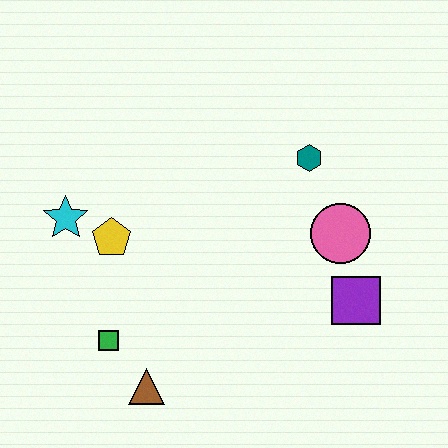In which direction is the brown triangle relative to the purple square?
The brown triangle is to the left of the purple square.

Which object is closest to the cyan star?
The yellow pentagon is closest to the cyan star.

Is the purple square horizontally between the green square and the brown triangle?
No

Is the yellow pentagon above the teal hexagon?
No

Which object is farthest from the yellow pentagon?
The purple square is farthest from the yellow pentagon.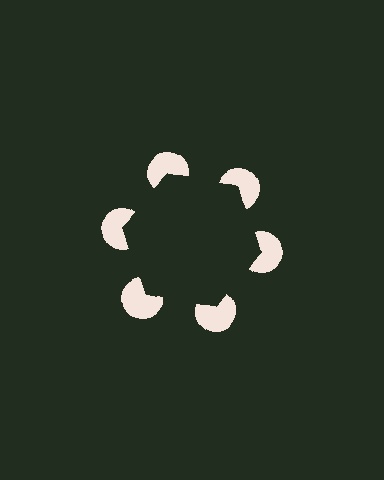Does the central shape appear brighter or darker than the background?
It typically appears slightly darker than the background, even though no actual brightness change is drawn.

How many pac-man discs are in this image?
There are 6 — one at each vertex of the illusory hexagon.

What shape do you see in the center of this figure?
An illusory hexagon — its edges are inferred from the aligned wedge cuts in the pac-man discs, not physically drawn.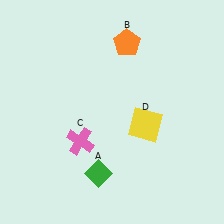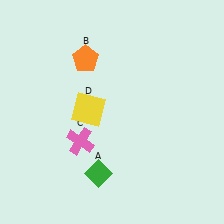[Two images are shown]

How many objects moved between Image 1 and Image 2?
2 objects moved between the two images.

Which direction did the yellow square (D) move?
The yellow square (D) moved left.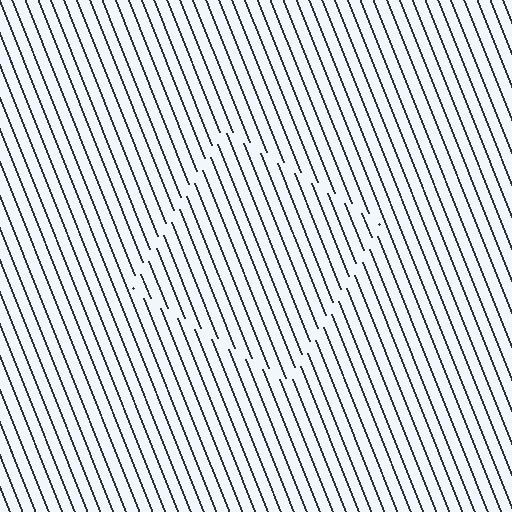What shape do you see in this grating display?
An illusory square. The interior of the shape contains the same grating, shifted by half a period — the contour is defined by the phase discontinuity where line-ends from the inner and outer gratings abut.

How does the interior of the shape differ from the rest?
The interior of the shape contains the same grating, shifted by half a period — the contour is defined by the phase discontinuity where line-ends from the inner and outer gratings abut.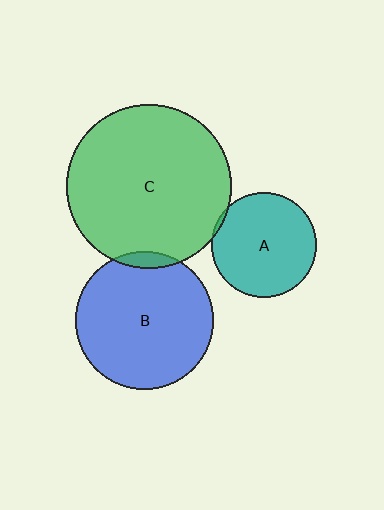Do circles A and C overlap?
Yes.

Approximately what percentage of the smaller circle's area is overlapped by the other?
Approximately 5%.